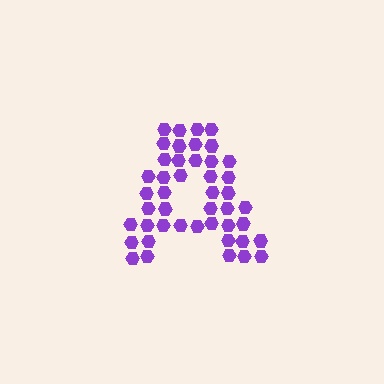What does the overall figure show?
The overall figure shows the letter A.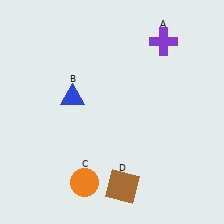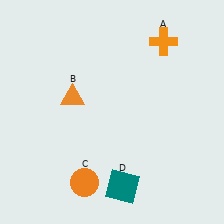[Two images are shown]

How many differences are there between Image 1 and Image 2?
There are 3 differences between the two images.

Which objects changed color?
A changed from purple to orange. B changed from blue to orange. D changed from brown to teal.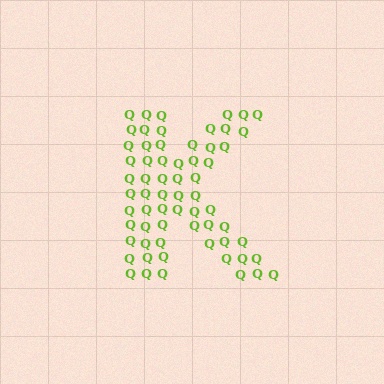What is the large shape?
The large shape is the letter K.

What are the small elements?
The small elements are letter Q's.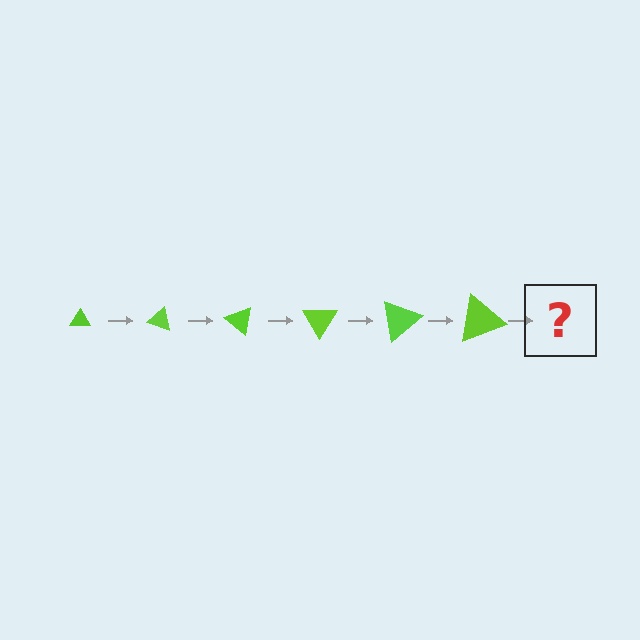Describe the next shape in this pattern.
It should be a triangle, larger than the previous one and rotated 120 degrees from the start.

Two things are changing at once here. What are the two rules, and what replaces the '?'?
The two rules are that the triangle grows larger each step and it rotates 20 degrees each step. The '?' should be a triangle, larger than the previous one and rotated 120 degrees from the start.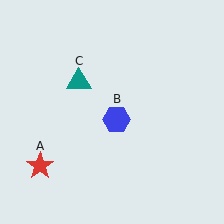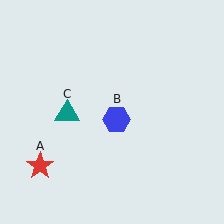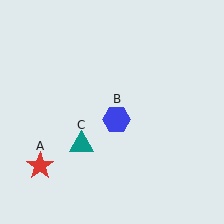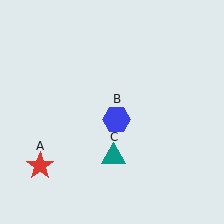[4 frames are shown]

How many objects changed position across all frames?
1 object changed position: teal triangle (object C).